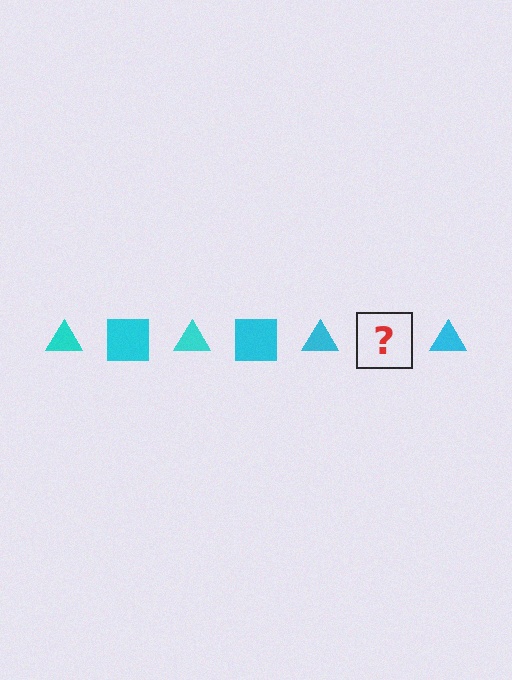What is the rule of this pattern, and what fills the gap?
The rule is that the pattern cycles through triangle, square shapes in cyan. The gap should be filled with a cyan square.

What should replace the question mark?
The question mark should be replaced with a cyan square.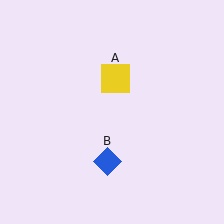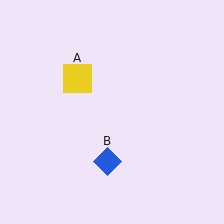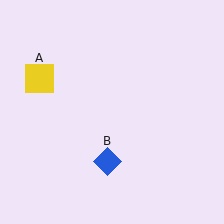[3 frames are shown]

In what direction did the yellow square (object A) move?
The yellow square (object A) moved left.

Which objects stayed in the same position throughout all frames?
Blue diamond (object B) remained stationary.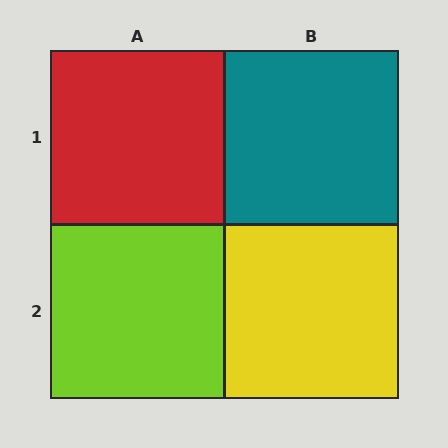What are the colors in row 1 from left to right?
Red, teal.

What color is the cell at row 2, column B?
Yellow.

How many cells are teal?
1 cell is teal.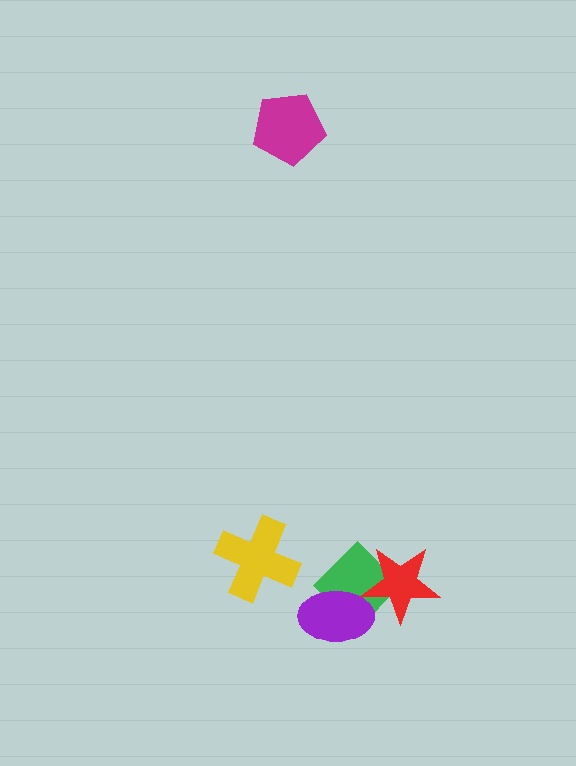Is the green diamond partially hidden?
Yes, it is partially covered by another shape.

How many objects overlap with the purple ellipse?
2 objects overlap with the purple ellipse.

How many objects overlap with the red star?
2 objects overlap with the red star.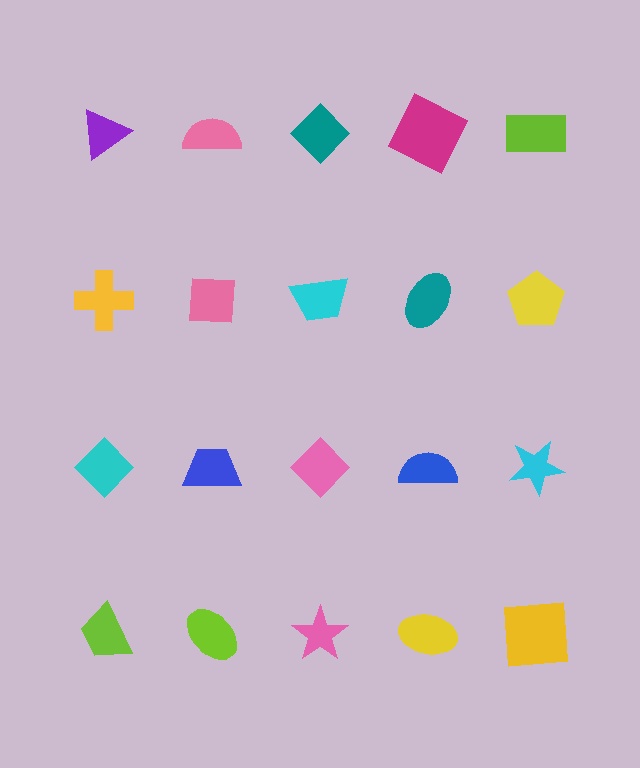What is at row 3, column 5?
A cyan star.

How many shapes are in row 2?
5 shapes.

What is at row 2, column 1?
A yellow cross.